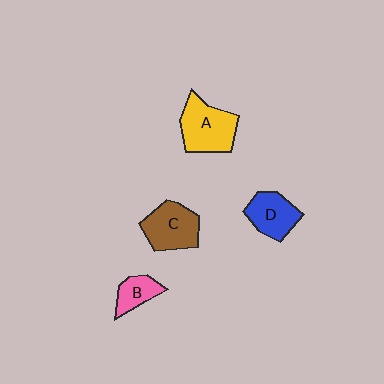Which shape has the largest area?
Shape A (yellow).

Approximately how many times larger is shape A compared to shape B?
Approximately 2.1 times.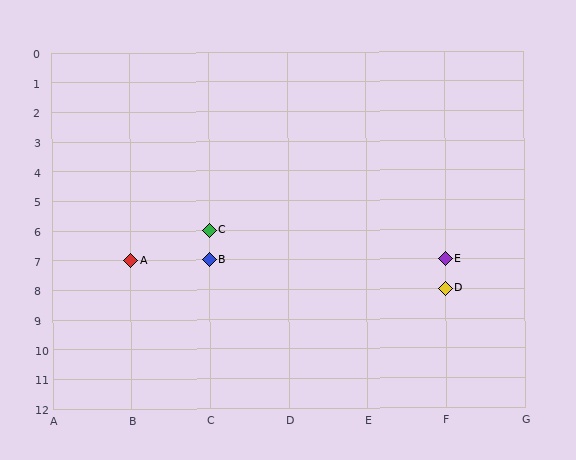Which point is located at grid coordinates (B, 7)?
Point A is at (B, 7).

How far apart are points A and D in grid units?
Points A and D are 4 columns and 1 row apart (about 4.1 grid units diagonally).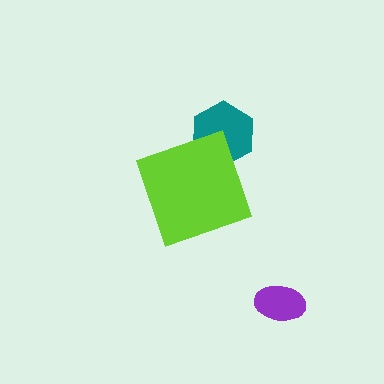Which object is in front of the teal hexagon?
The lime square is in front of the teal hexagon.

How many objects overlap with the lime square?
1 object overlaps with the lime square.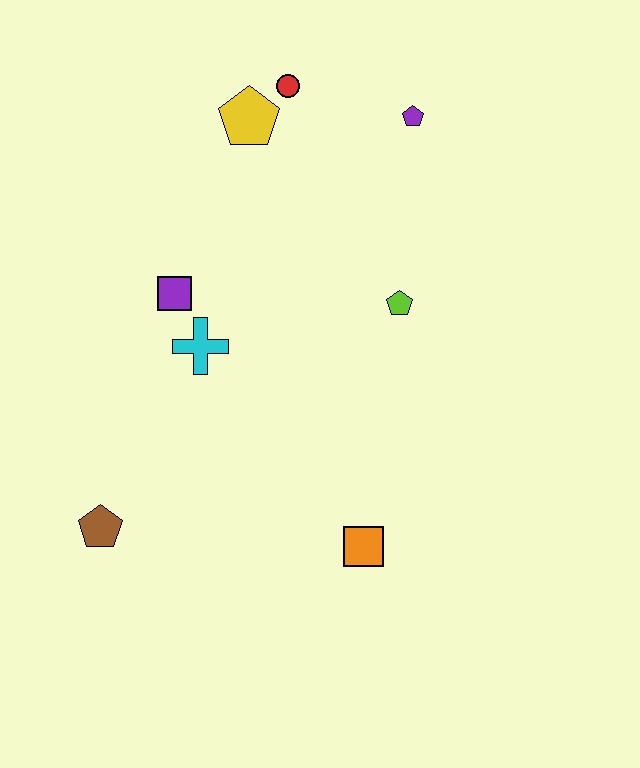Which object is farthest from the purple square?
The orange square is farthest from the purple square.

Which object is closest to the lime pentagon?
The purple pentagon is closest to the lime pentagon.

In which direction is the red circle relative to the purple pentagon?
The red circle is to the left of the purple pentagon.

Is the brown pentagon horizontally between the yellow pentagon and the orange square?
No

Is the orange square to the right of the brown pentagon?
Yes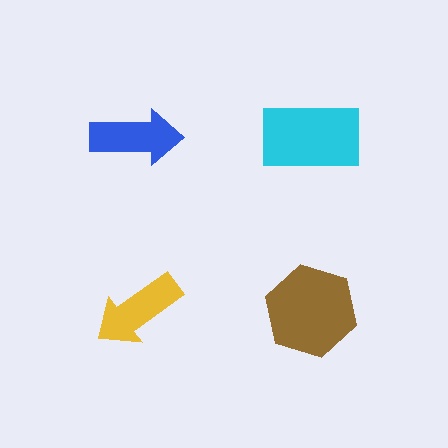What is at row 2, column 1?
A yellow arrow.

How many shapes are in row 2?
2 shapes.